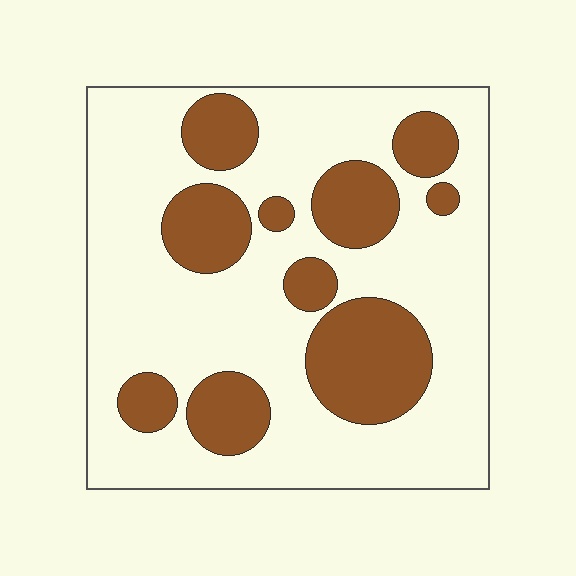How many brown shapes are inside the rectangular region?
10.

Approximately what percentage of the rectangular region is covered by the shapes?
Approximately 30%.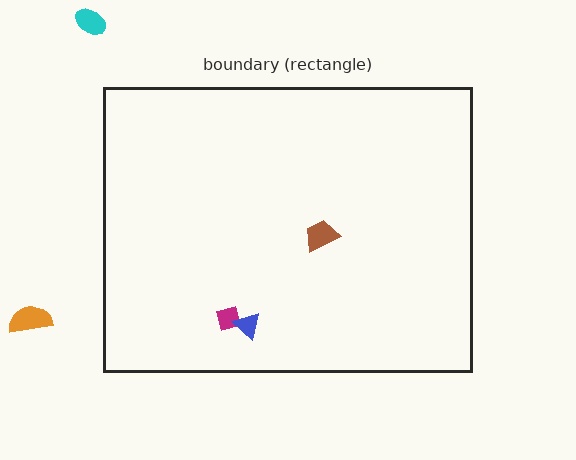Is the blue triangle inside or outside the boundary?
Inside.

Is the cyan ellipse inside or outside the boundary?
Outside.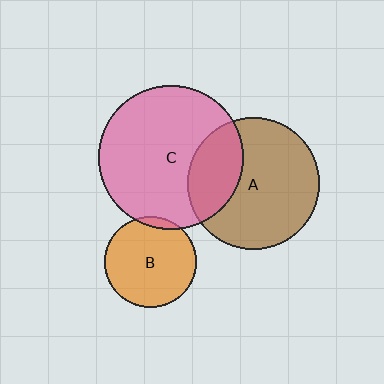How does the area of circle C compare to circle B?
Approximately 2.5 times.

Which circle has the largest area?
Circle C (pink).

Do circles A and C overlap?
Yes.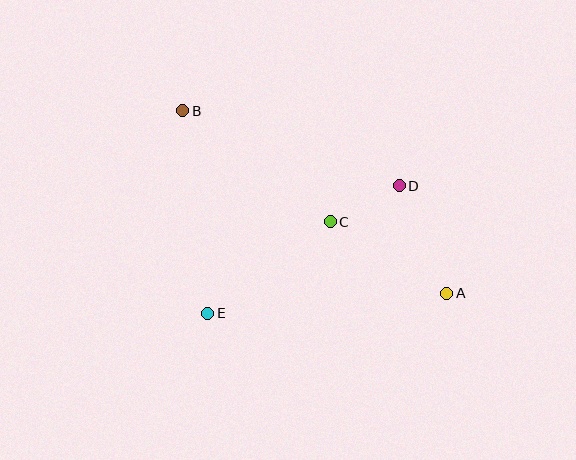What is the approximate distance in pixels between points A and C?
The distance between A and C is approximately 137 pixels.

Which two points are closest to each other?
Points C and D are closest to each other.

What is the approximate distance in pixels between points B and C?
The distance between B and C is approximately 185 pixels.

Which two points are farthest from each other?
Points A and B are farthest from each other.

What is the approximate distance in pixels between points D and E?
The distance between D and E is approximately 230 pixels.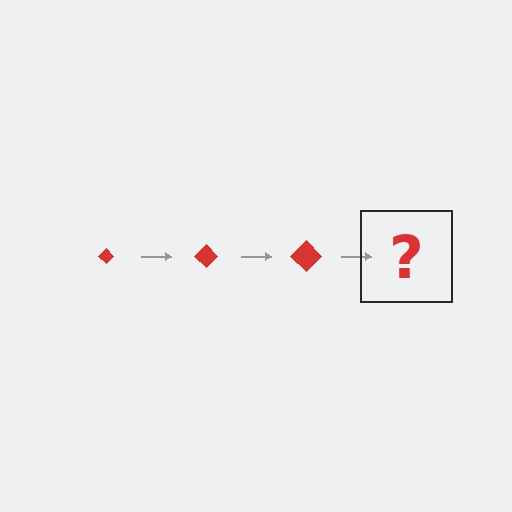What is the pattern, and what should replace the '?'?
The pattern is that the diamond gets progressively larger each step. The '?' should be a red diamond, larger than the previous one.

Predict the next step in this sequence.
The next step is a red diamond, larger than the previous one.